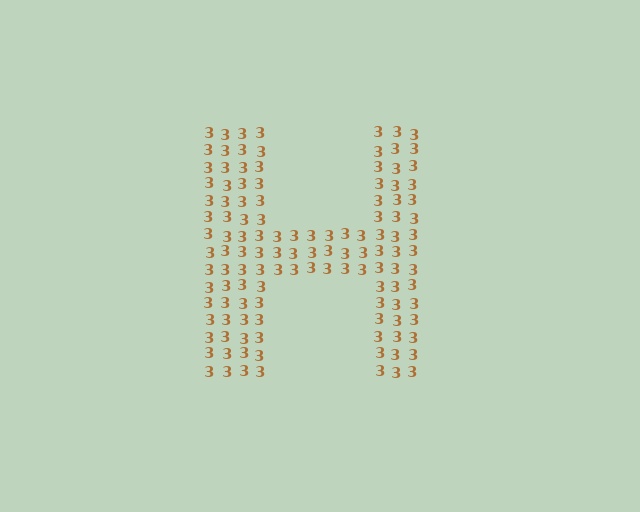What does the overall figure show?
The overall figure shows the letter H.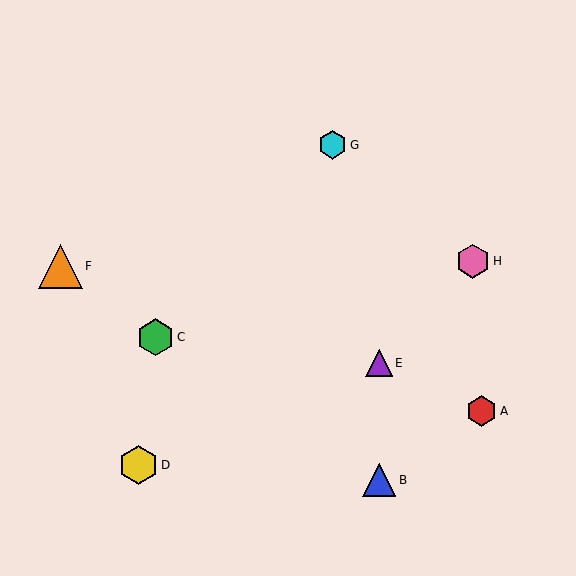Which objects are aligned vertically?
Objects B, E are aligned vertically.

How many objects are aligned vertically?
2 objects (B, E) are aligned vertically.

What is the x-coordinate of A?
Object A is at x≈482.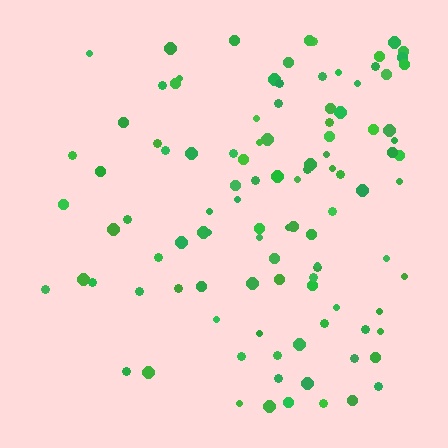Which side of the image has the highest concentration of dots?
The right.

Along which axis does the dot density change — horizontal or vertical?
Horizontal.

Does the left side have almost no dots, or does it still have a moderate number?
Still a moderate number, just noticeably fewer than the right.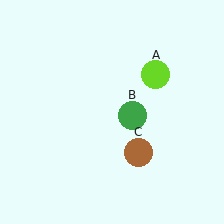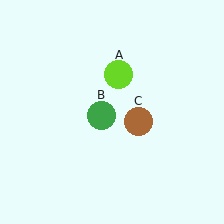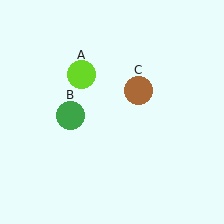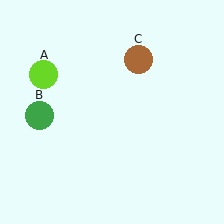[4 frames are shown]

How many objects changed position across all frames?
3 objects changed position: lime circle (object A), green circle (object B), brown circle (object C).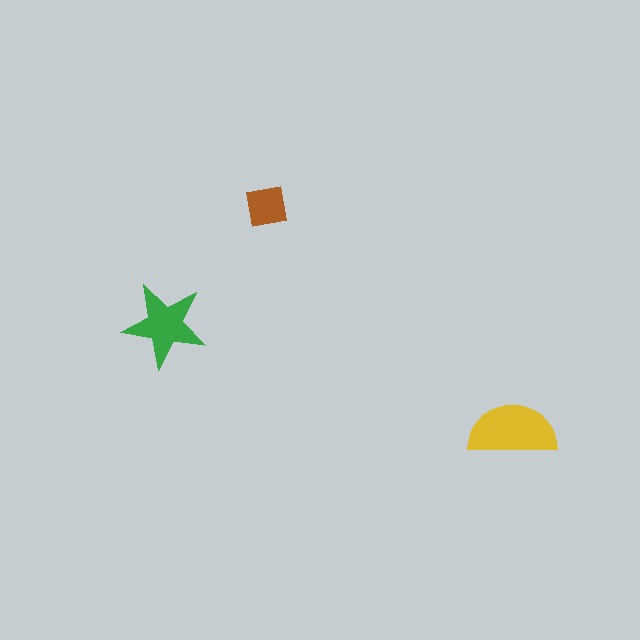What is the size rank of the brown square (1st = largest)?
3rd.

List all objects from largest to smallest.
The yellow semicircle, the green star, the brown square.